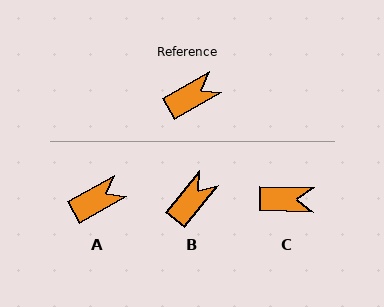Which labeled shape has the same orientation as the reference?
A.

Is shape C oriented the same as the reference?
No, it is off by about 31 degrees.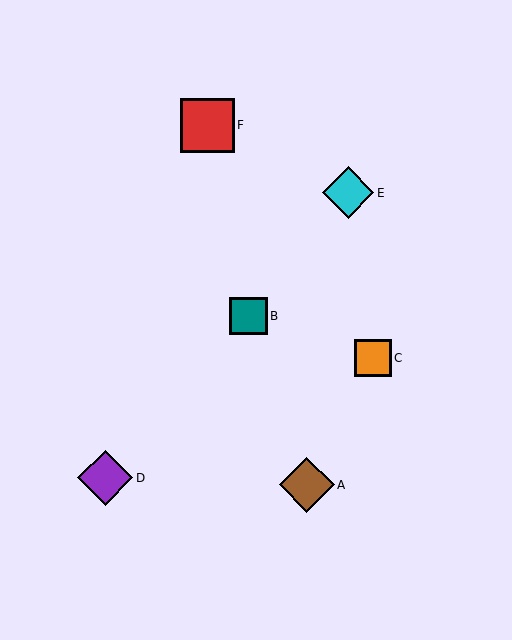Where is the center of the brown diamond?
The center of the brown diamond is at (307, 485).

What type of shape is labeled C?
Shape C is an orange square.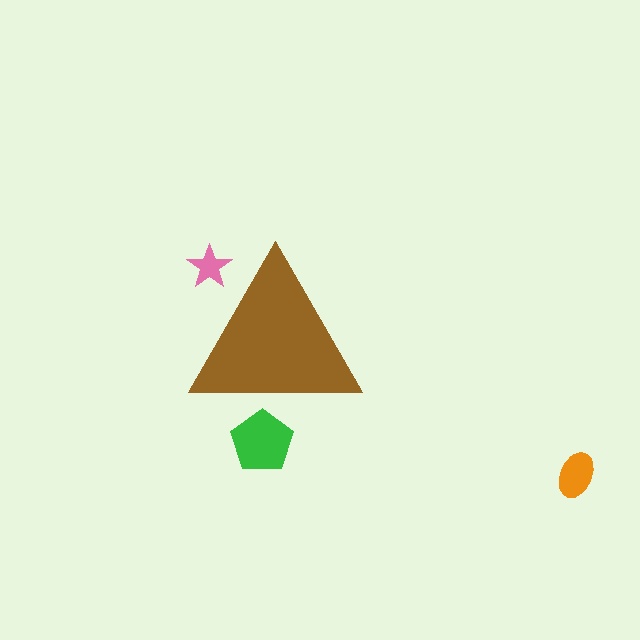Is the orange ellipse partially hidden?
No, the orange ellipse is fully visible.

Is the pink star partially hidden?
Yes, the pink star is partially hidden behind the brown triangle.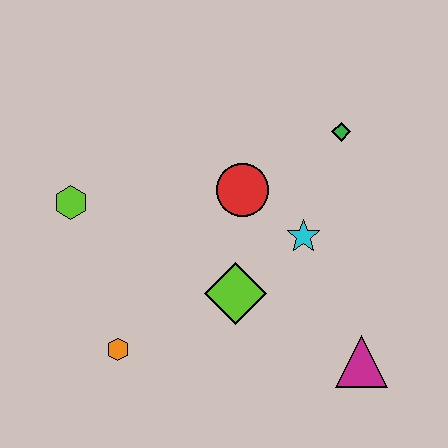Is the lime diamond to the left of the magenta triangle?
Yes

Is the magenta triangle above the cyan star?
No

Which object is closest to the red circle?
The cyan star is closest to the red circle.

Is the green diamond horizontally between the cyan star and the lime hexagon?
No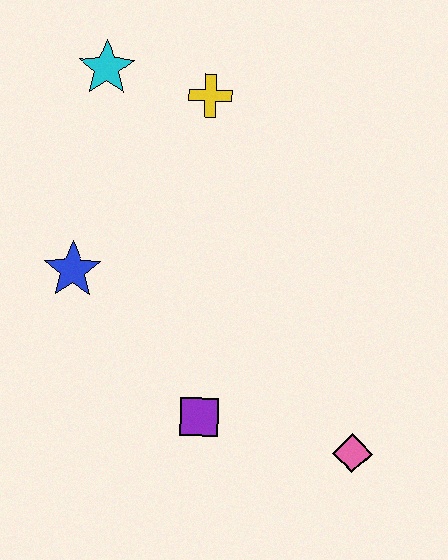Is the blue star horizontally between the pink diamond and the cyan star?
No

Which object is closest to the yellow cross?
The cyan star is closest to the yellow cross.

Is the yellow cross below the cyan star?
Yes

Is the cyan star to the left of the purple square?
Yes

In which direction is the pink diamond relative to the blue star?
The pink diamond is to the right of the blue star.